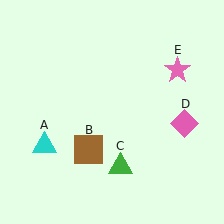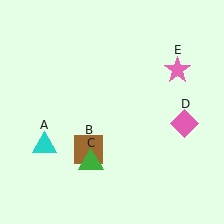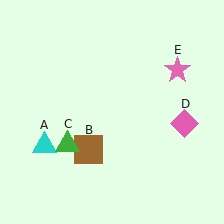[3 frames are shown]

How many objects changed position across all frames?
1 object changed position: green triangle (object C).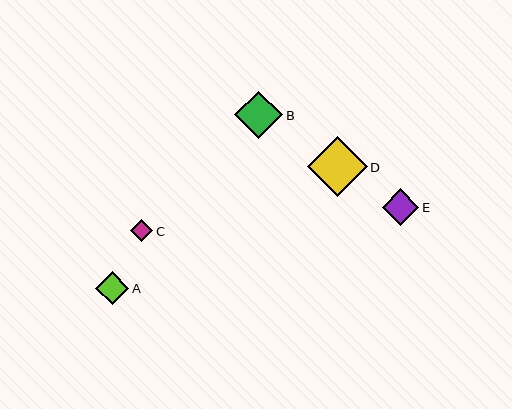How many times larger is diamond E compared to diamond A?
Diamond E is approximately 1.1 times the size of diamond A.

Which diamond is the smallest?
Diamond C is the smallest with a size of approximately 22 pixels.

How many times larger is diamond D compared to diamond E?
Diamond D is approximately 1.6 times the size of diamond E.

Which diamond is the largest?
Diamond D is the largest with a size of approximately 60 pixels.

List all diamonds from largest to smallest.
From largest to smallest: D, B, E, A, C.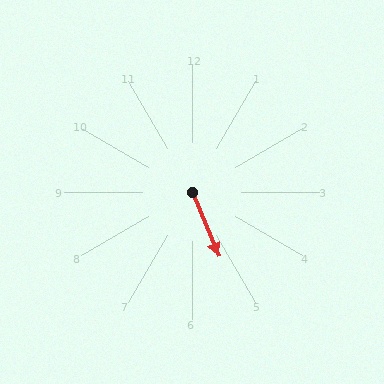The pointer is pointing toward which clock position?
Roughly 5 o'clock.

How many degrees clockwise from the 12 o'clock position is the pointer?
Approximately 158 degrees.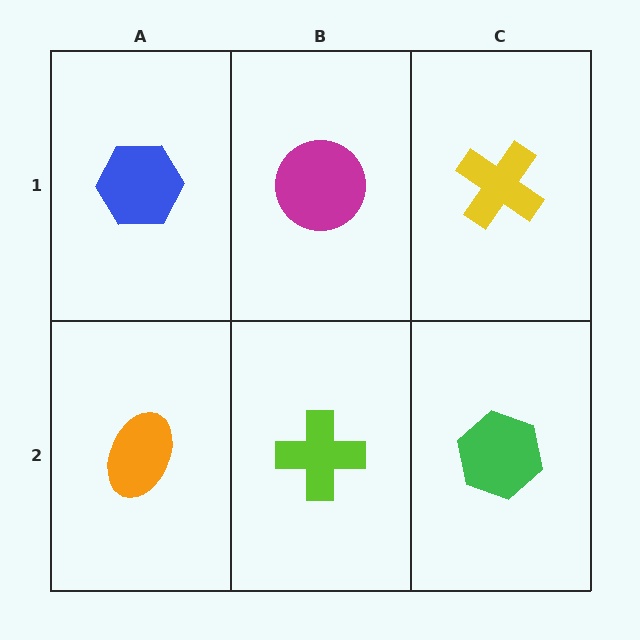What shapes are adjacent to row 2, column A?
A blue hexagon (row 1, column A), a lime cross (row 2, column B).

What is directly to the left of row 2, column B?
An orange ellipse.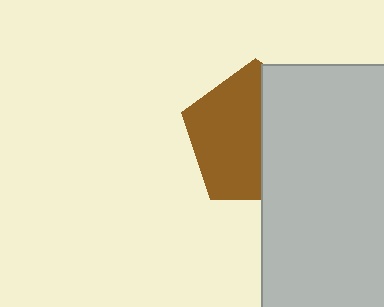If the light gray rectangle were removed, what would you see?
You would see the complete brown pentagon.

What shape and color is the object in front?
The object in front is a light gray rectangle.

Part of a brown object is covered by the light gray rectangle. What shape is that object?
It is a pentagon.